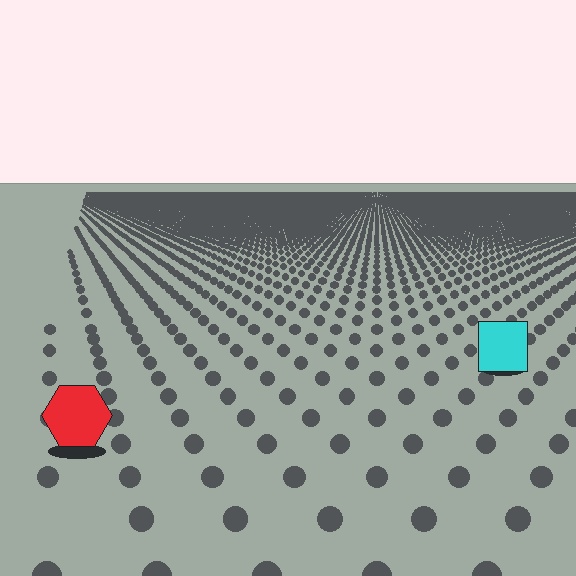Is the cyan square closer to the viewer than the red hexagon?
No. The red hexagon is closer — you can tell from the texture gradient: the ground texture is coarser near it.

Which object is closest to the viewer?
The red hexagon is closest. The texture marks near it are larger and more spread out.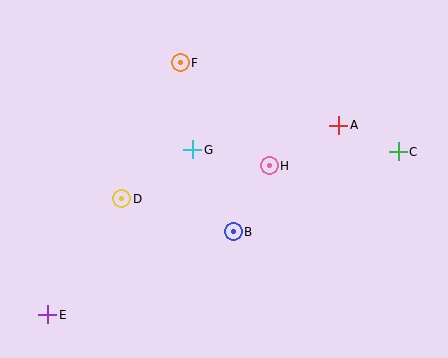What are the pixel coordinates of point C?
Point C is at (398, 152).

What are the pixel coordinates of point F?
Point F is at (180, 63).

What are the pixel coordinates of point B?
Point B is at (233, 232).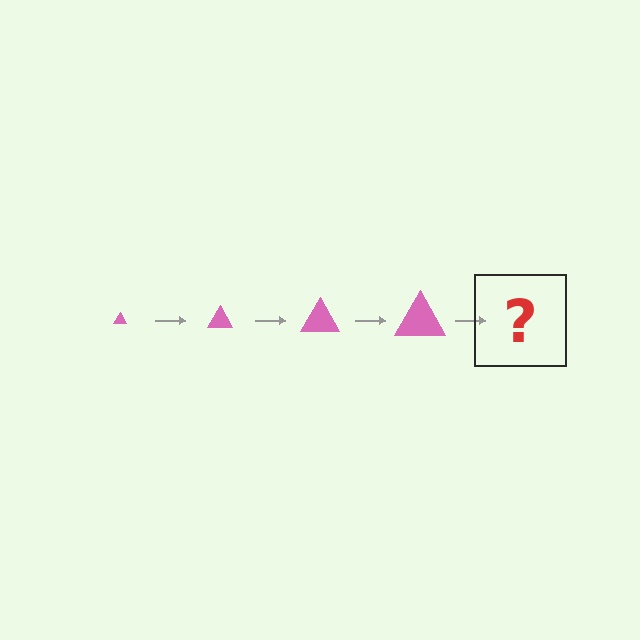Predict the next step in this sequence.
The next step is a pink triangle, larger than the previous one.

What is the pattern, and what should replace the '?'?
The pattern is that the triangle gets progressively larger each step. The '?' should be a pink triangle, larger than the previous one.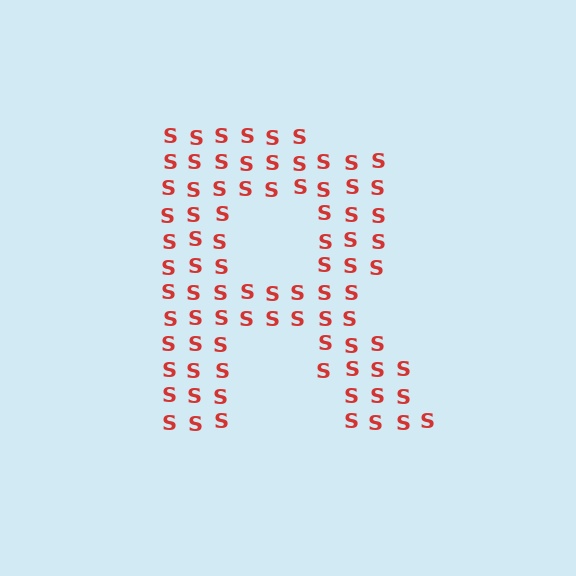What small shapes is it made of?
It is made of small letter S's.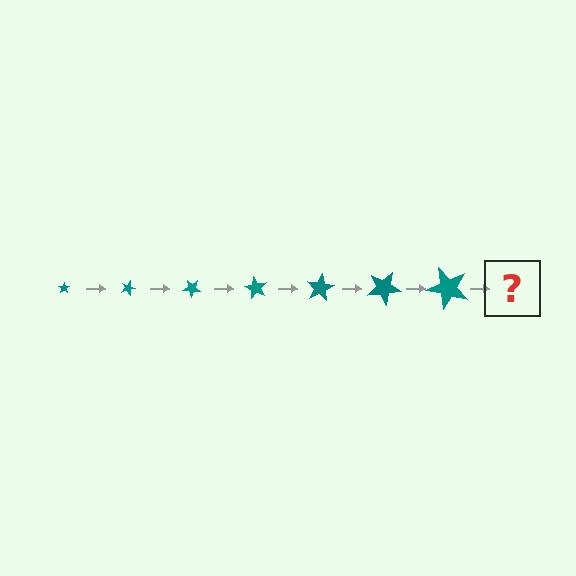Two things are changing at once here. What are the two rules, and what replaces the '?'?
The two rules are that the star grows larger each step and it rotates 20 degrees each step. The '?' should be a star, larger than the previous one and rotated 140 degrees from the start.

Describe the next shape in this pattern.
It should be a star, larger than the previous one and rotated 140 degrees from the start.